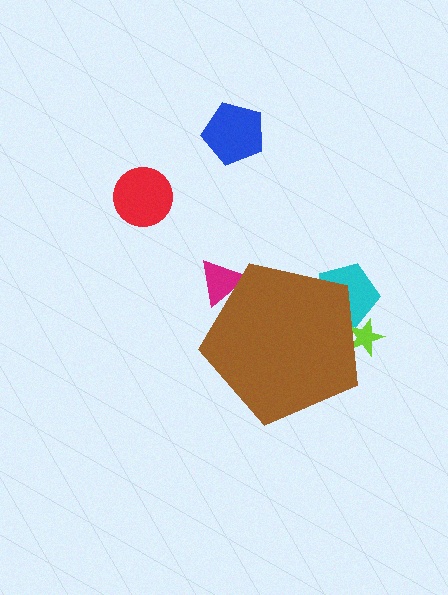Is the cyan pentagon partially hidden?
Yes, the cyan pentagon is partially hidden behind the brown pentagon.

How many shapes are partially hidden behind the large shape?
3 shapes are partially hidden.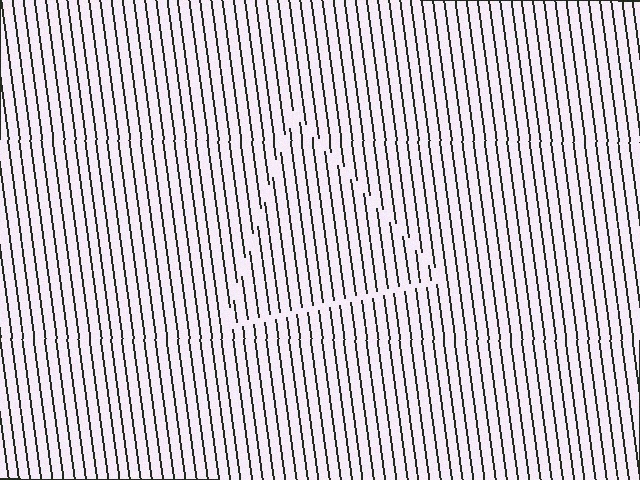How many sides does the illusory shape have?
3 sides — the line-ends trace a triangle.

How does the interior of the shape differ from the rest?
The interior of the shape contains the same grating, shifted by half a period — the contour is defined by the phase discontinuity where line-ends from the inner and outer gratings abut.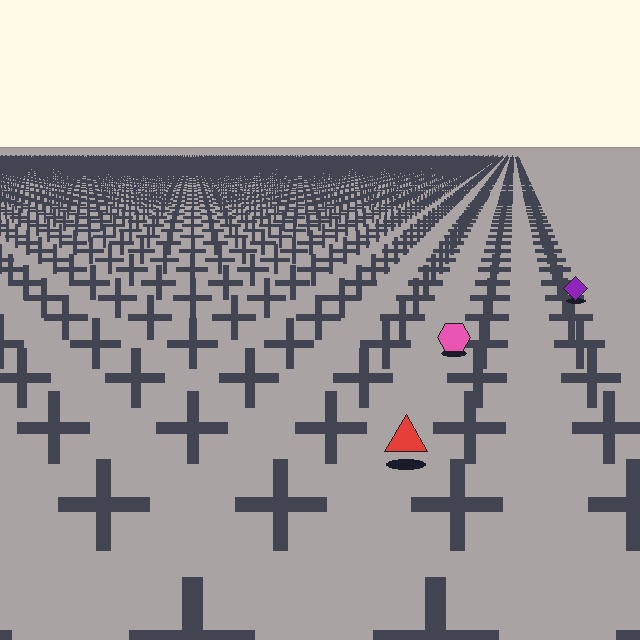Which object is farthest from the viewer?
The purple diamond is farthest from the viewer. It appears smaller and the ground texture around it is denser.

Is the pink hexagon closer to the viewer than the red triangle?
No. The red triangle is closer — you can tell from the texture gradient: the ground texture is coarser near it.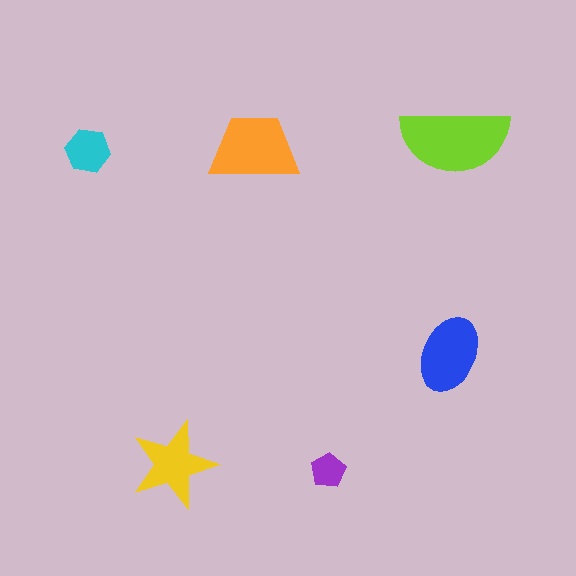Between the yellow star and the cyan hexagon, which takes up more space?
The yellow star.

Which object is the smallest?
The purple pentagon.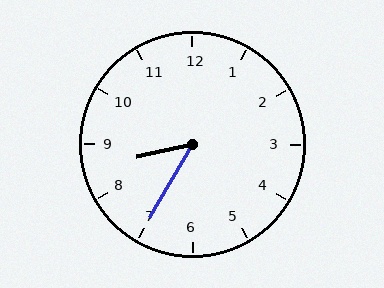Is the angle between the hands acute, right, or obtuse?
It is acute.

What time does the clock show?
8:35.